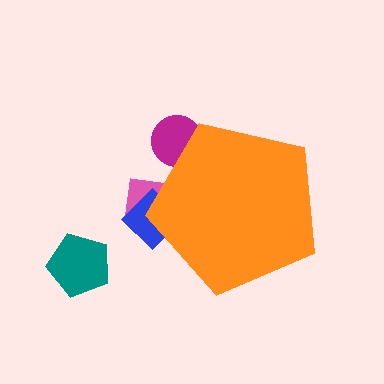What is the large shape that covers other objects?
An orange pentagon.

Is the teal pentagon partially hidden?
No, the teal pentagon is fully visible.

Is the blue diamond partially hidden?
Yes, the blue diamond is partially hidden behind the orange pentagon.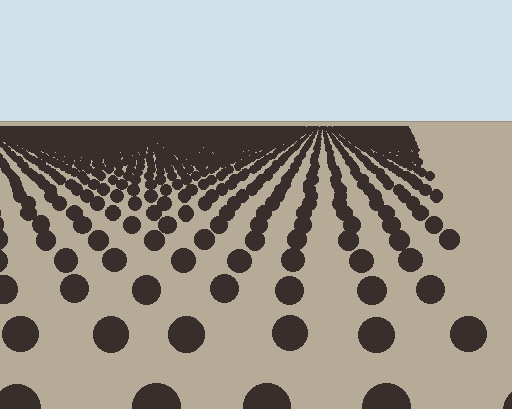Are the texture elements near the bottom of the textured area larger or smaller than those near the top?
Larger. Near the bottom, elements are closer to the viewer and appear at a bigger on-screen size.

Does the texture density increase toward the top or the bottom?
Density increases toward the top.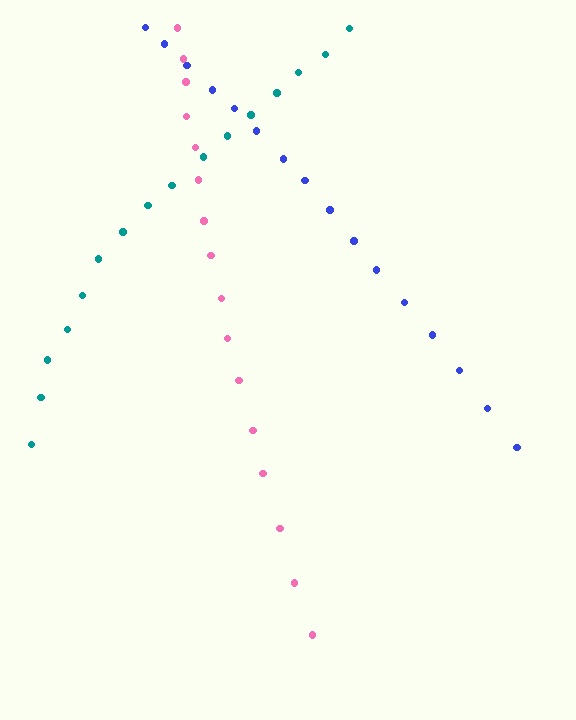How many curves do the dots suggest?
There are 3 distinct paths.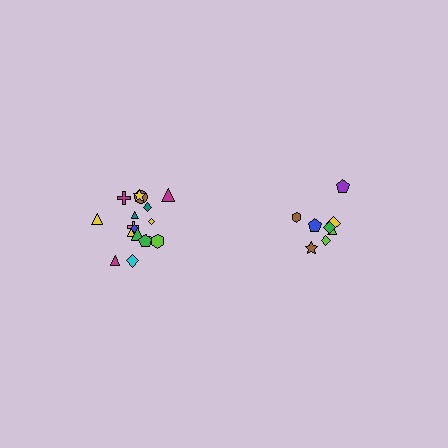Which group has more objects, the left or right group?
The left group.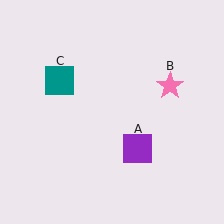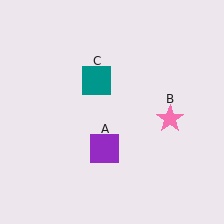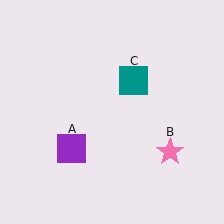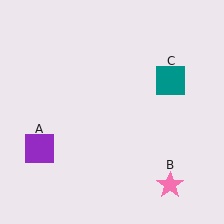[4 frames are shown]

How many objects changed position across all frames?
3 objects changed position: purple square (object A), pink star (object B), teal square (object C).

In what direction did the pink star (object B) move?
The pink star (object B) moved down.